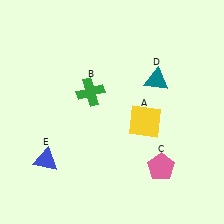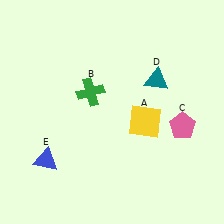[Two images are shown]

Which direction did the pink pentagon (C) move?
The pink pentagon (C) moved up.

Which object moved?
The pink pentagon (C) moved up.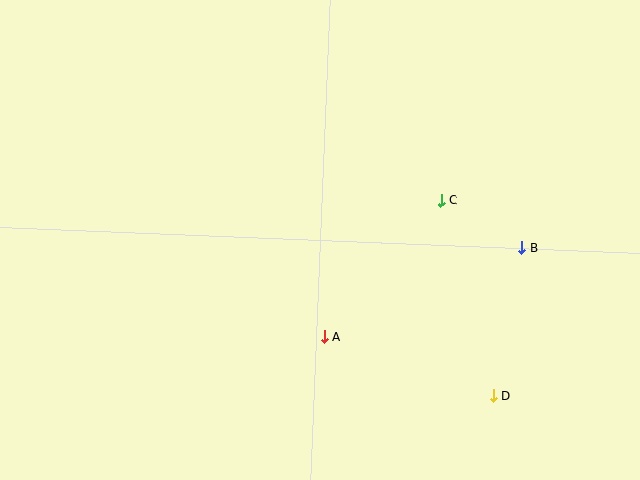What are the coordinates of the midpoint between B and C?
The midpoint between B and C is at (481, 224).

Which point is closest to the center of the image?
Point A at (324, 336) is closest to the center.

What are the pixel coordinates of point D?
Point D is at (493, 396).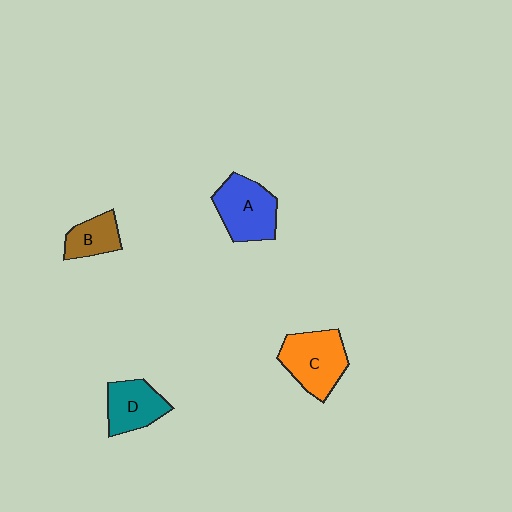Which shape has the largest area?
Shape C (orange).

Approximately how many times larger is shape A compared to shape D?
Approximately 1.3 times.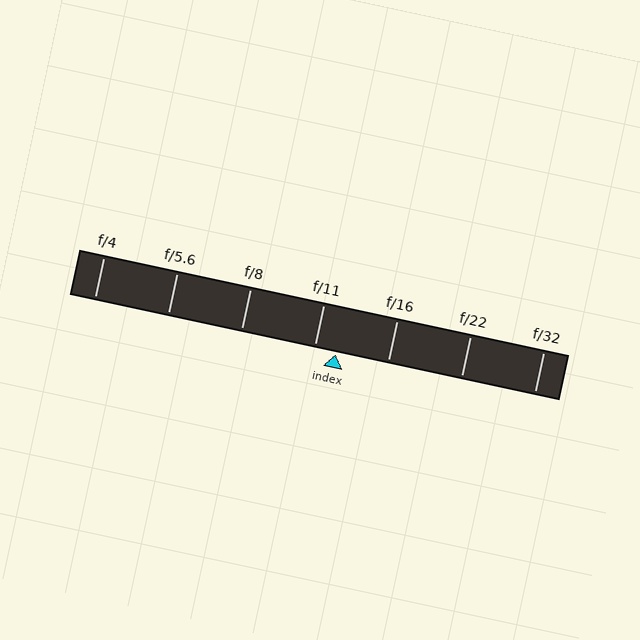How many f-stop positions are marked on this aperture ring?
There are 7 f-stop positions marked.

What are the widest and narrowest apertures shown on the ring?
The widest aperture shown is f/4 and the narrowest is f/32.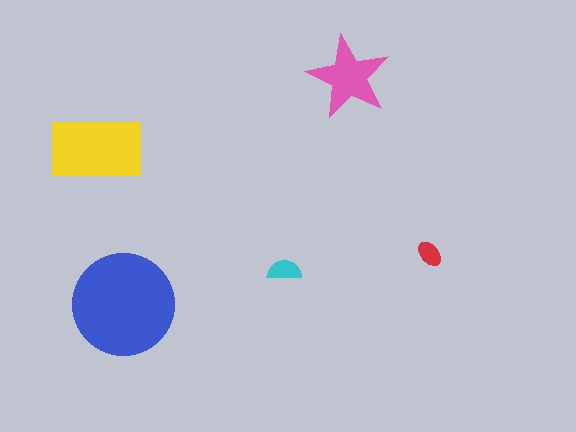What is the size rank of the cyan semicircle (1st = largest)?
4th.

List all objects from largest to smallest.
The blue circle, the yellow rectangle, the pink star, the cyan semicircle, the red ellipse.